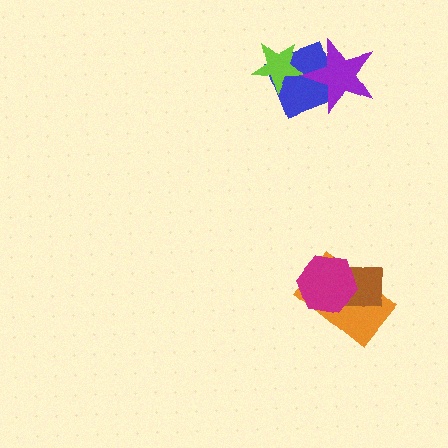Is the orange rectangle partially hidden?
Yes, it is partially covered by another shape.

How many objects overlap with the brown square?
2 objects overlap with the brown square.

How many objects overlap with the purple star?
1 object overlaps with the purple star.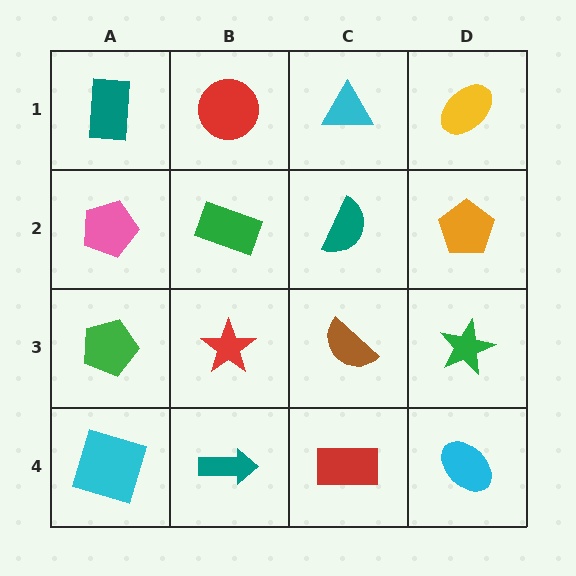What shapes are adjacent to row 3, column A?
A pink pentagon (row 2, column A), a cyan square (row 4, column A), a red star (row 3, column B).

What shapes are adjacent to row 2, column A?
A teal rectangle (row 1, column A), a green pentagon (row 3, column A), a green rectangle (row 2, column B).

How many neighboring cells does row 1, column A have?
2.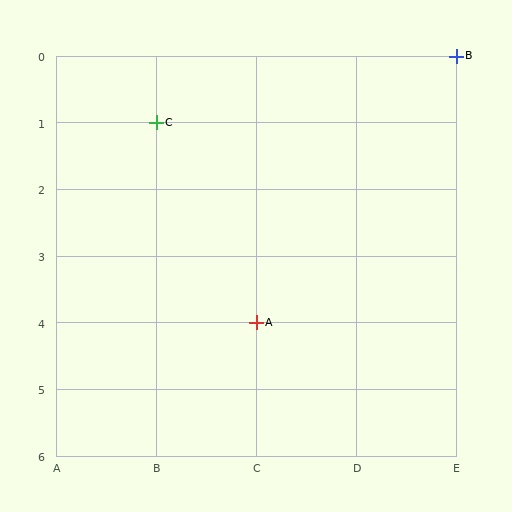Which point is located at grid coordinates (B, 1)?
Point C is at (B, 1).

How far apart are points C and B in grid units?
Points C and B are 3 columns and 1 row apart (about 3.2 grid units diagonally).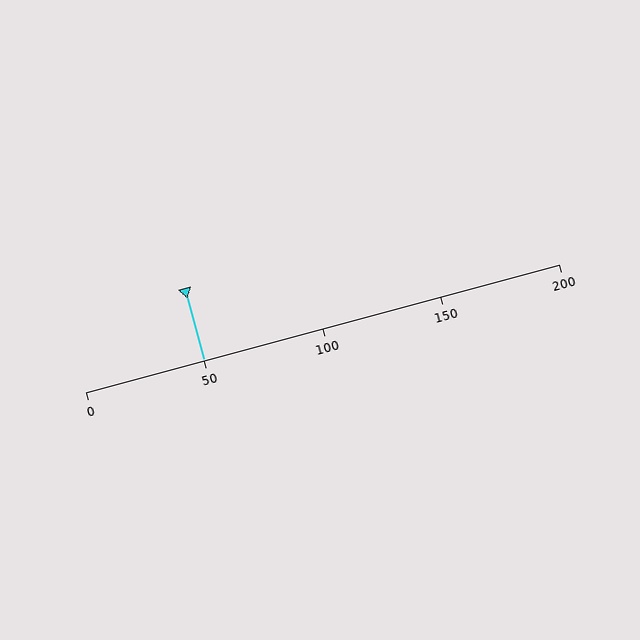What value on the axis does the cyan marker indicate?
The marker indicates approximately 50.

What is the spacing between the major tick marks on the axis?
The major ticks are spaced 50 apart.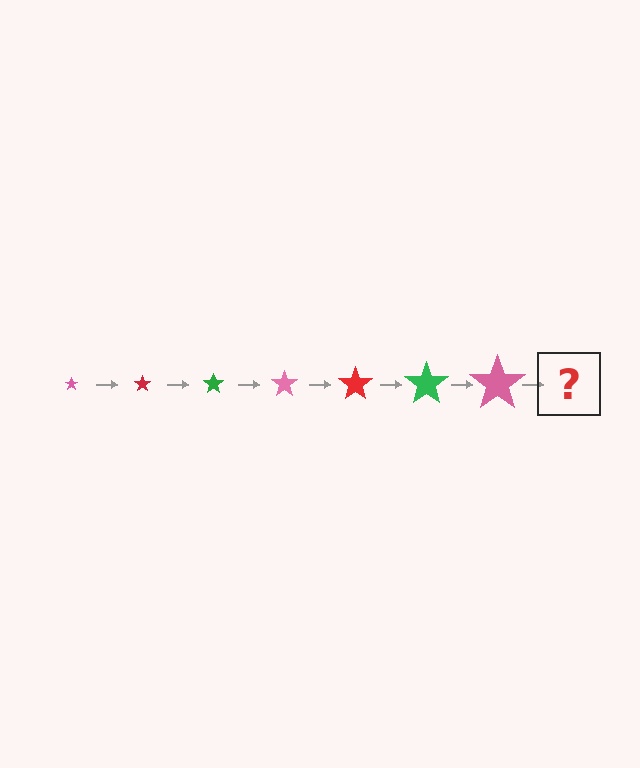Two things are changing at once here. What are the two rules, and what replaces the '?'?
The two rules are that the star grows larger each step and the color cycles through pink, red, and green. The '?' should be a red star, larger than the previous one.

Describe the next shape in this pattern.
It should be a red star, larger than the previous one.